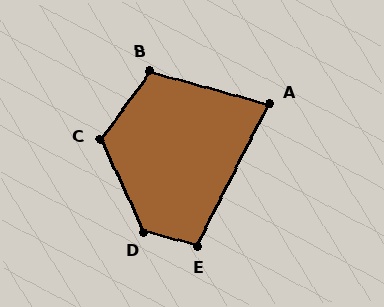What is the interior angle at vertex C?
Approximately 120 degrees (obtuse).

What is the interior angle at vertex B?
Approximately 110 degrees (obtuse).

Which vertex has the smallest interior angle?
A, at approximately 78 degrees.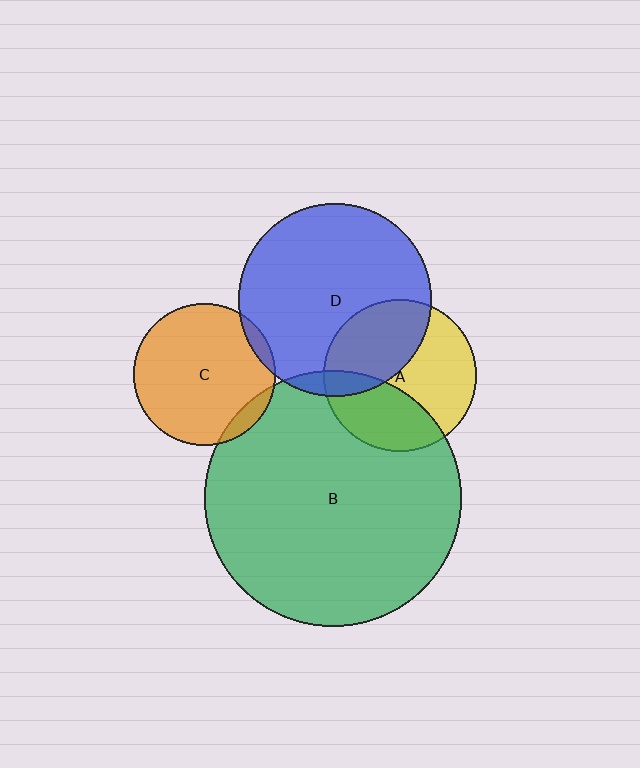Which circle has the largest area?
Circle B (green).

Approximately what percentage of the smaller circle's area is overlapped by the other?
Approximately 35%.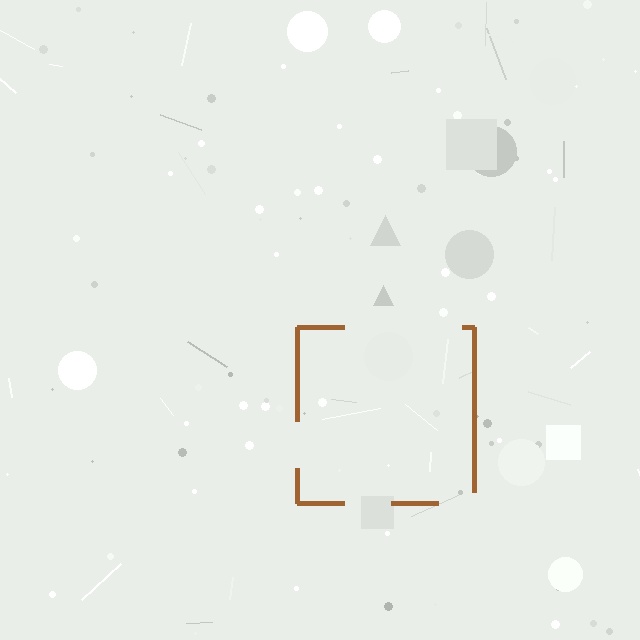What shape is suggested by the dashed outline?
The dashed outline suggests a square.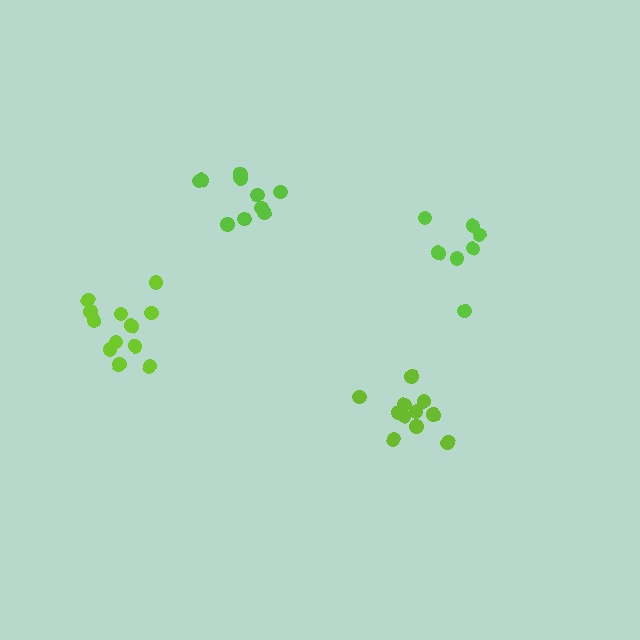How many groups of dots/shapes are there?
There are 4 groups.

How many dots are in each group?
Group 1: 11 dots, Group 2: 10 dots, Group 3: 7 dots, Group 4: 12 dots (40 total).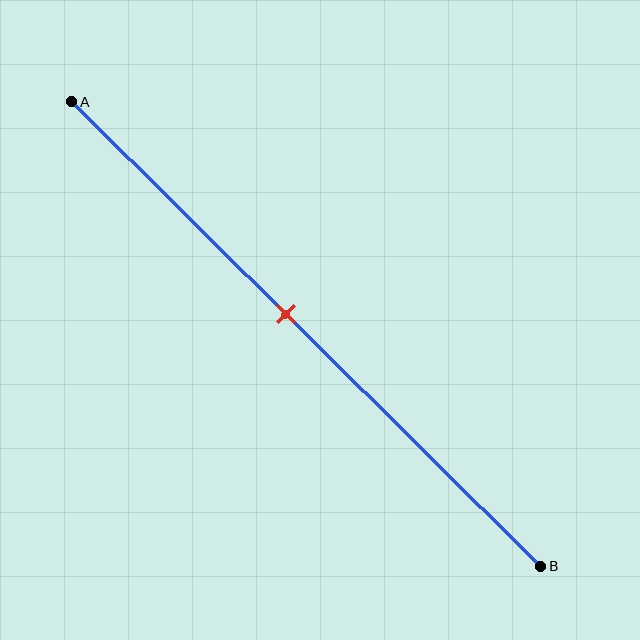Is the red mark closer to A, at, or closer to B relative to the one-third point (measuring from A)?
The red mark is closer to point B than the one-third point of segment AB.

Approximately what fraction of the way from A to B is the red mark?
The red mark is approximately 45% of the way from A to B.